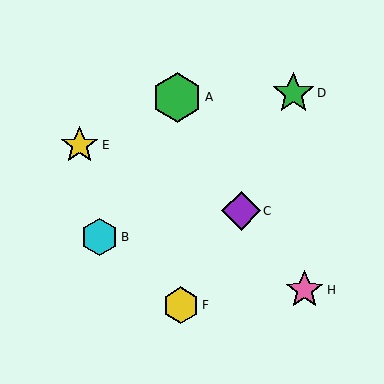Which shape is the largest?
The green hexagon (labeled A) is the largest.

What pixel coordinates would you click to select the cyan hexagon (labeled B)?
Click at (99, 237) to select the cyan hexagon B.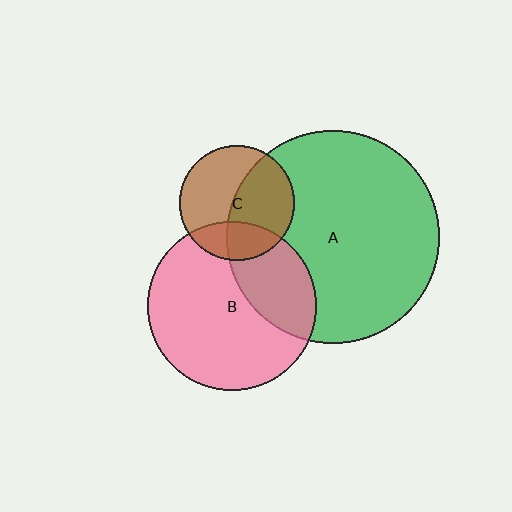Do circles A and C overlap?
Yes.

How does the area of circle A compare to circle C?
Approximately 3.4 times.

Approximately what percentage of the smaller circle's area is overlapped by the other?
Approximately 50%.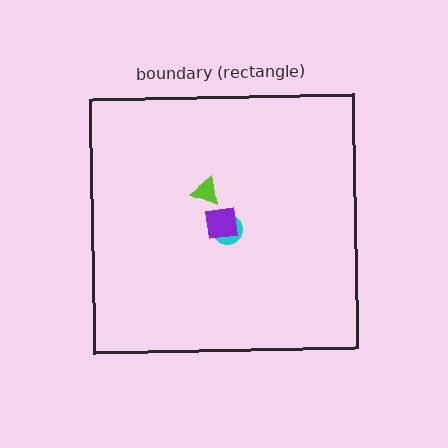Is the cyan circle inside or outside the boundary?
Inside.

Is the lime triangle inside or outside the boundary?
Inside.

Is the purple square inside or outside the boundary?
Inside.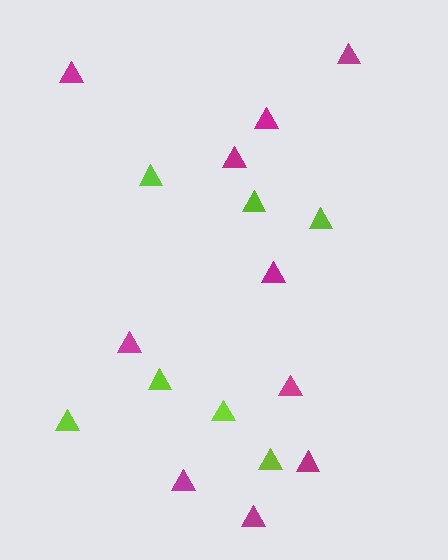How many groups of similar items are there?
There are 2 groups: one group of magenta triangles (10) and one group of lime triangles (7).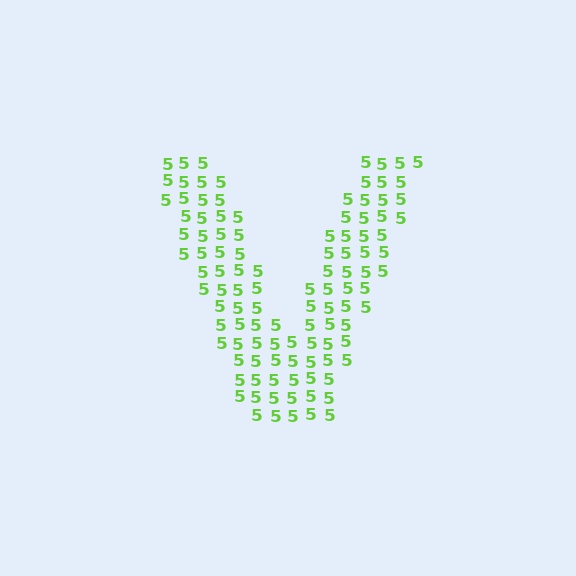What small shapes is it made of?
It is made of small digit 5's.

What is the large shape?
The large shape is the letter V.